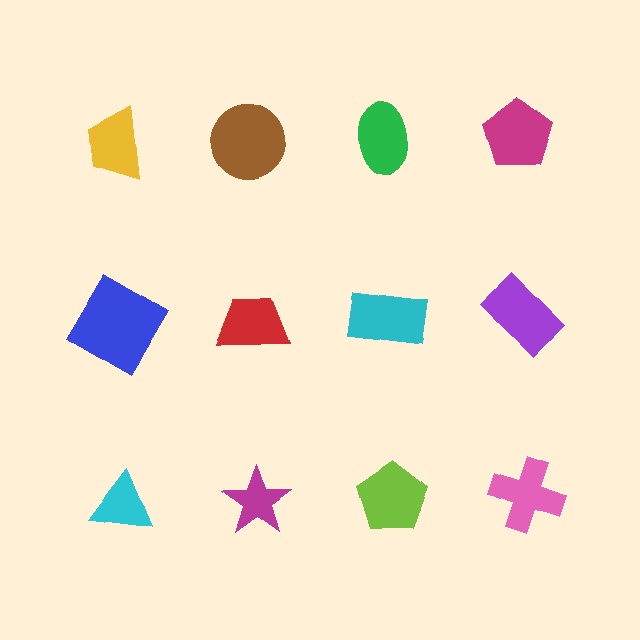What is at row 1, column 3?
A green ellipse.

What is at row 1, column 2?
A brown circle.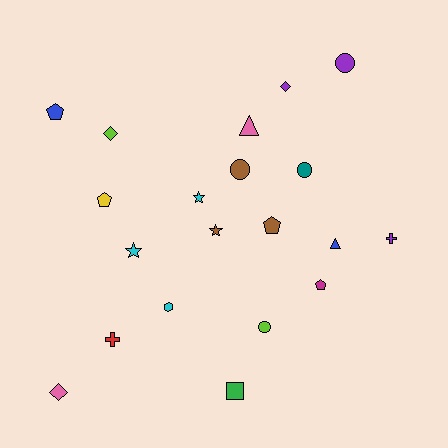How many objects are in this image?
There are 20 objects.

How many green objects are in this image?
There is 1 green object.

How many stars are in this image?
There are 3 stars.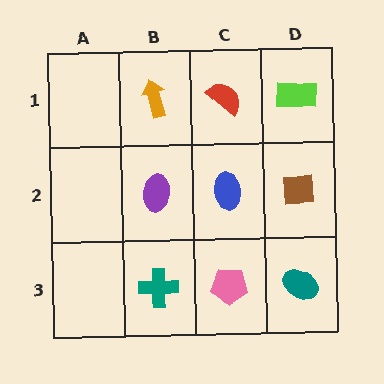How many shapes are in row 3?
3 shapes.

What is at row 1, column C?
A red semicircle.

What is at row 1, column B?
An orange arrow.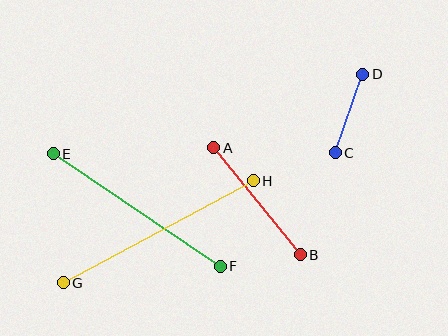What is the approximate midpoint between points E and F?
The midpoint is at approximately (137, 210) pixels.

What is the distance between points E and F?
The distance is approximately 201 pixels.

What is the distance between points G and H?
The distance is approximately 216 pixels.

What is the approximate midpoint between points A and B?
The midpoint is at approximately (257, 201) pixels.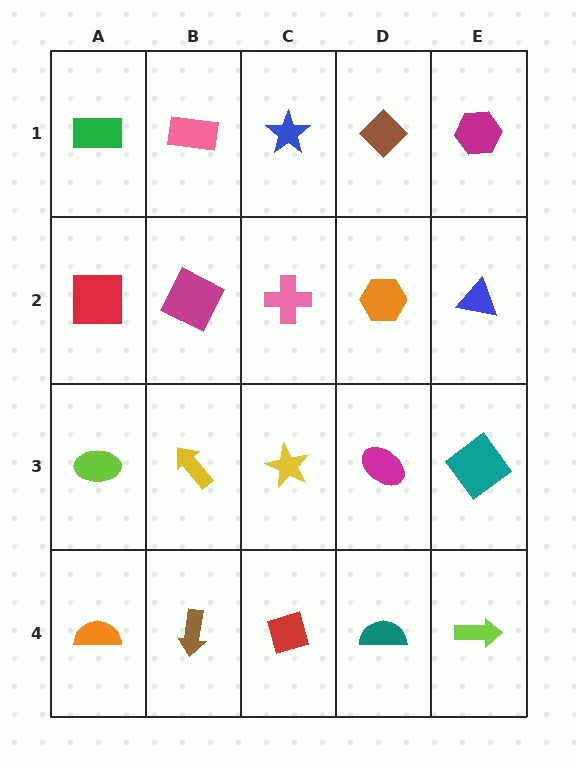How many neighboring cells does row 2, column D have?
4.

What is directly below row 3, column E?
A lime arrow.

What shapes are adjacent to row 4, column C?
A yellow star (row 3, column C), a brown arrow (row 4, column B), a teal semicircle (row 4, column D).